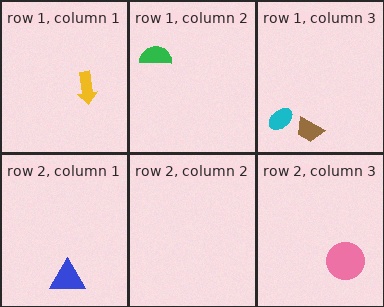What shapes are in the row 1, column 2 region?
The green semicircle.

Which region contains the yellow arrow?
The row 1, column 1 region.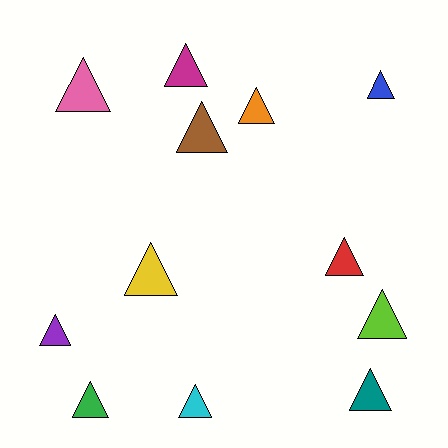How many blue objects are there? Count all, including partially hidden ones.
There is 1 blue object.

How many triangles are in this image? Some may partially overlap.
There are 12 triangles.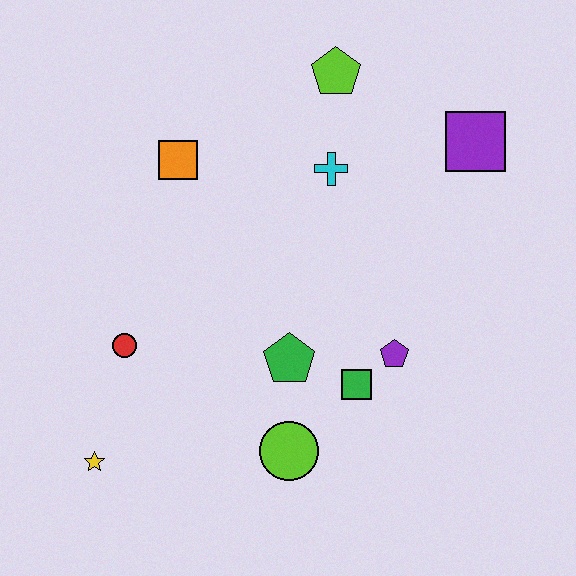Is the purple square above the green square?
Yes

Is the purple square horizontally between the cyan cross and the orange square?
No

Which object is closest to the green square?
The purple pentagon is closest to the green square.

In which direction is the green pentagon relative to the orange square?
The green pentagon is below the orange square.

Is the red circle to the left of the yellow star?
No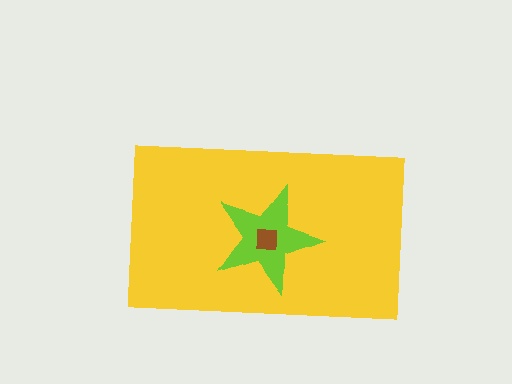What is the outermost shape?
The yellow rectangle.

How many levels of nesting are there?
3.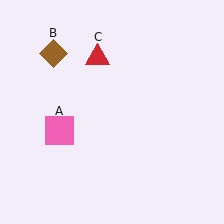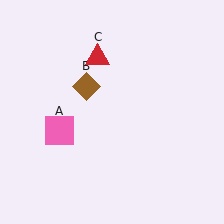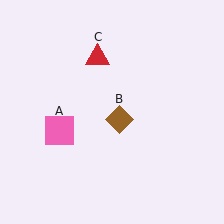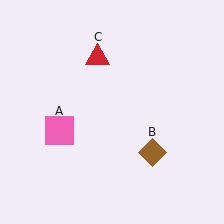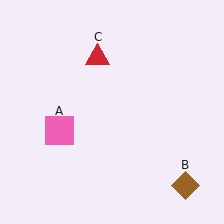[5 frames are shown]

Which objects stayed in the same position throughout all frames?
Pink square (object A) and red triangle (object C) remained stationary.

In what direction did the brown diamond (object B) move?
The brown diamond (object B) moved down and to the right.